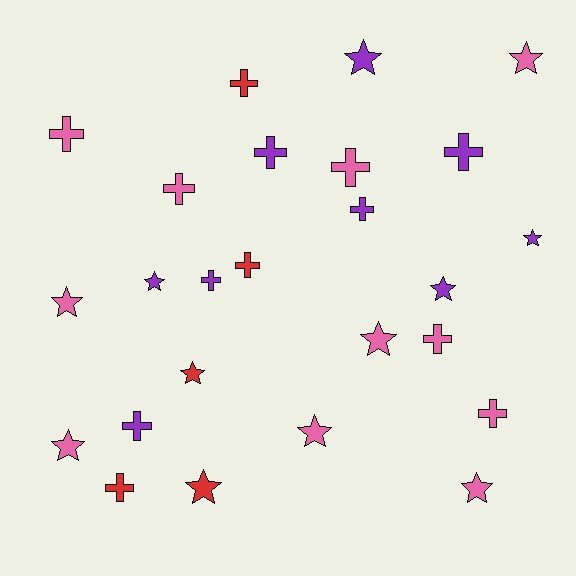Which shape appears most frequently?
Cross, with 13 objects.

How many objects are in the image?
There are 25 objects.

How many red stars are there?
There are 2 red stars.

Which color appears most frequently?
Pink, with 11 objects.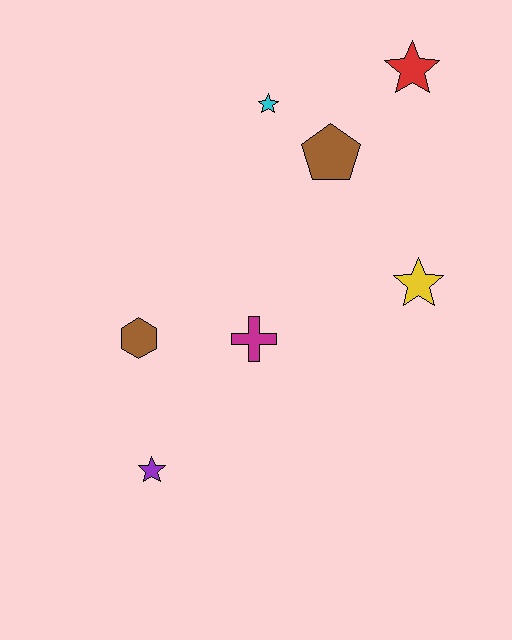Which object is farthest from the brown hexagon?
The red star is farthest from the brown hexagon.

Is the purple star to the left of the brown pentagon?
Yes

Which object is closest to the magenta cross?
The brown hexagon is closest to the magenta cross.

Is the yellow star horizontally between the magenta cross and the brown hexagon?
No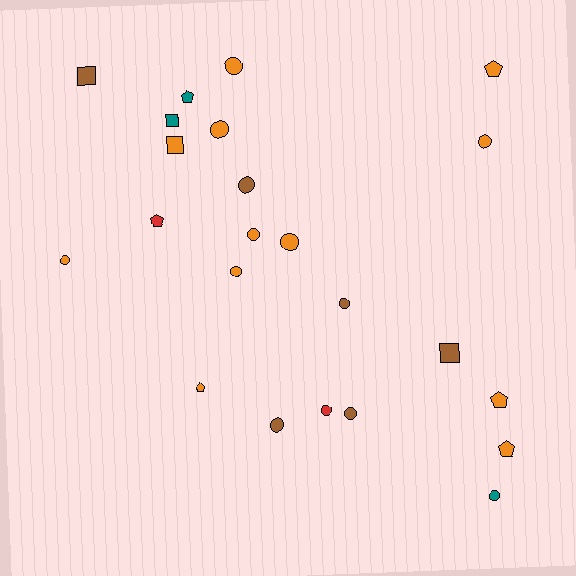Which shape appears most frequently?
Circle, with 13 objects.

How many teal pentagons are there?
There is 1 teal pentagon.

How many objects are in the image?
There are 23 objects.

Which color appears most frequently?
Orange, with 12 objects.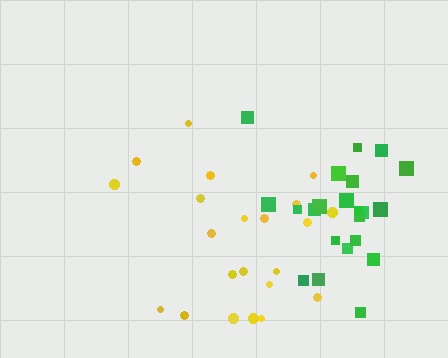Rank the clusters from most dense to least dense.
yellow, green.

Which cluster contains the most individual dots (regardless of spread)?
Yellow (22).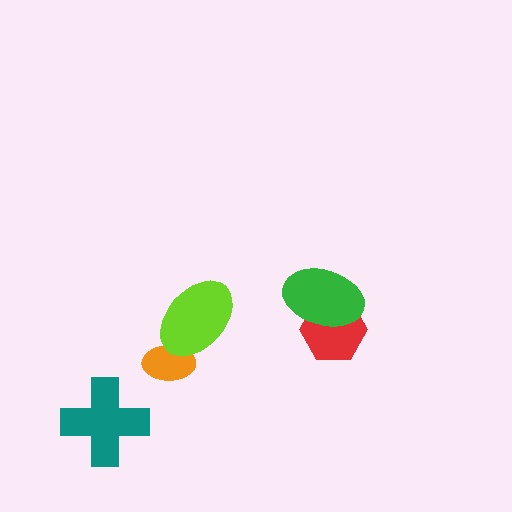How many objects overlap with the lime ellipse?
1 object overlaps with the lime ellipse.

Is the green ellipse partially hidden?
No, no other shape covers it.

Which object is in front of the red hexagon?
The green ellipse is in front of the red hexagon.